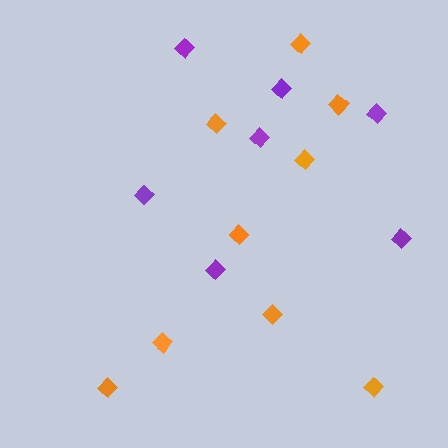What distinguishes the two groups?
There are 2 groups: one group of purple diamonds (7) and one group of orange diamonds (9).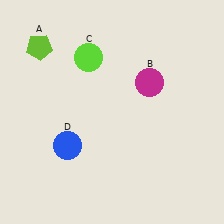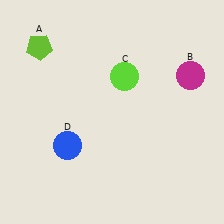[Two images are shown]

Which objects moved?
The objects that moved are: the magenta circle (B), the lime circle (C).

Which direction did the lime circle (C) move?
The lime circle (C) moved right.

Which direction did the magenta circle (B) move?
The magenta circle (B) moved right.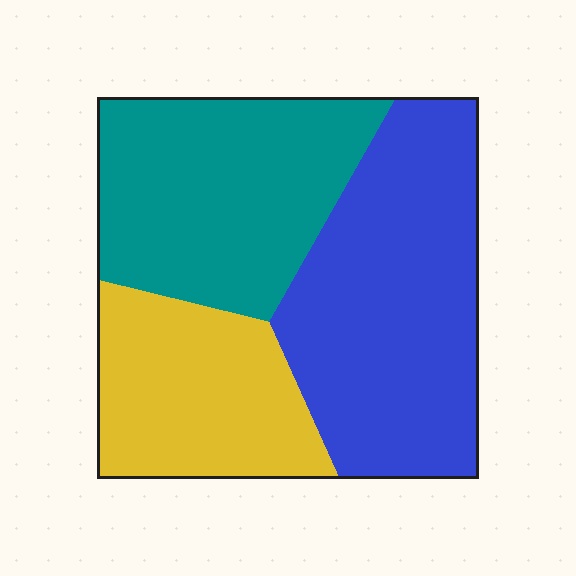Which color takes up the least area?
Yellow, at roughly 25%.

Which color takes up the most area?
Blue, at roughly 40%.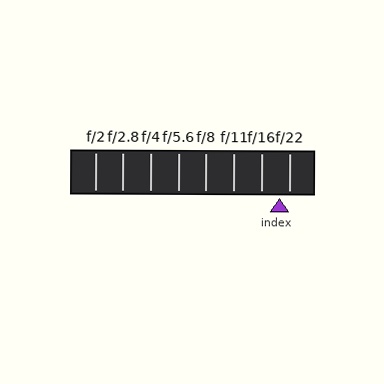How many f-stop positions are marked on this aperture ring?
There are 8 f-stop positions marked.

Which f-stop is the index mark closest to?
The index mark is closest to f/22.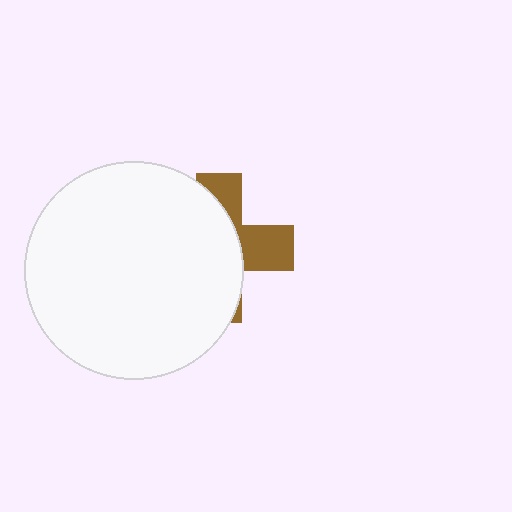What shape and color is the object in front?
The object in front is a white circle.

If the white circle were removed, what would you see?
You would see the complete brown cross.